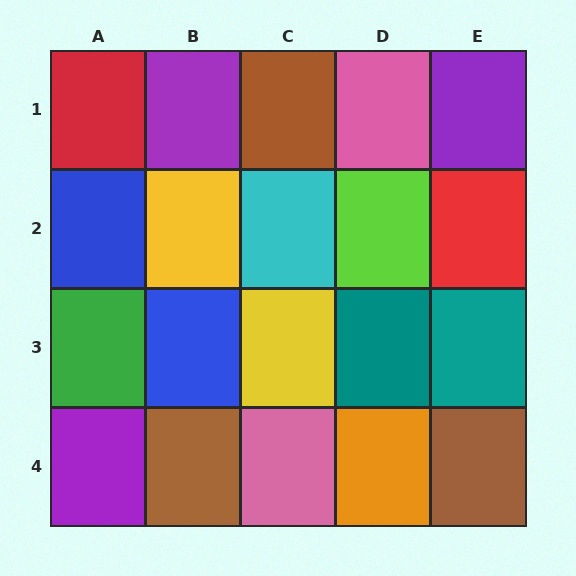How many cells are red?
2 cells are red.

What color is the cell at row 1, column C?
Brown.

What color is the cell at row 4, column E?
Brown.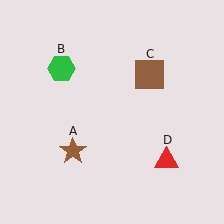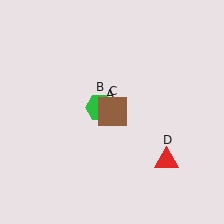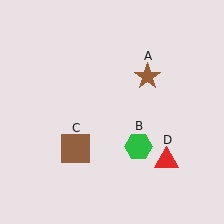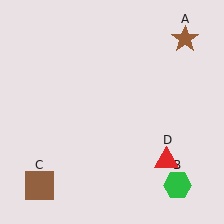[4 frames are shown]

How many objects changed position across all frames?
3 objects changed position: brown star (object A), green hexagon (object B), brown square (object C).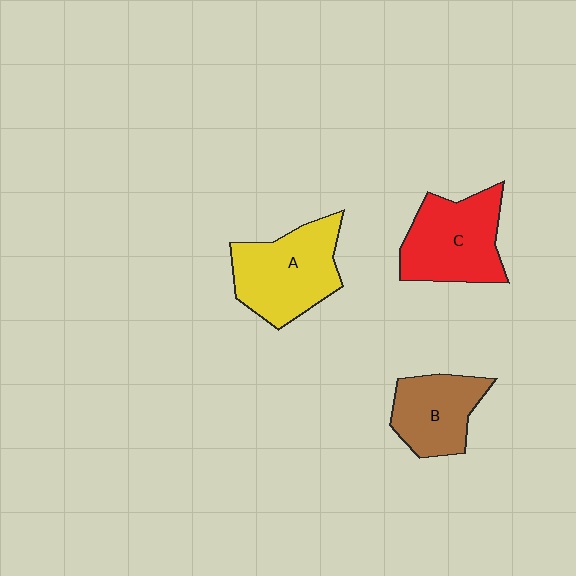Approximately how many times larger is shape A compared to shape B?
Approximately 1.4 times.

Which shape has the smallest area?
Shape B (brown).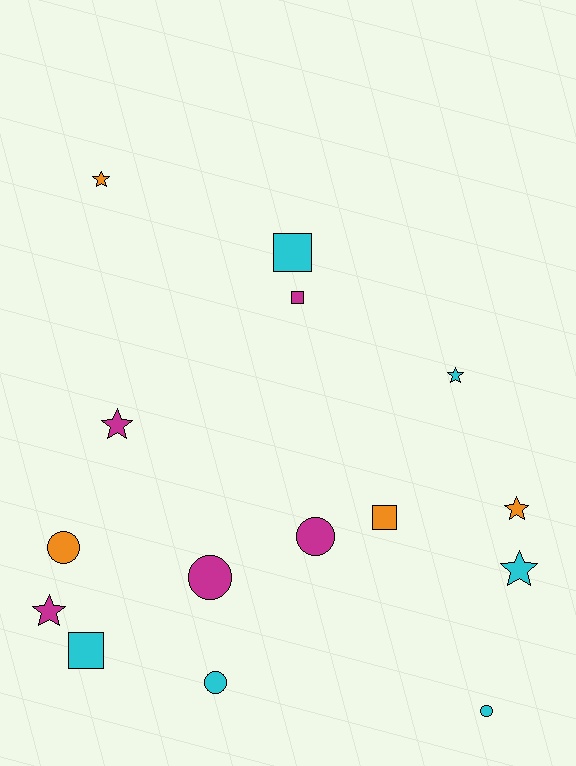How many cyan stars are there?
There are 2 cyan stars.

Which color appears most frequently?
Cyan, with 6 objects.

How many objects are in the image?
There are 15 objects.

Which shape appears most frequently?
Star, with 6 objects.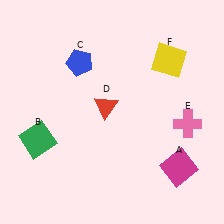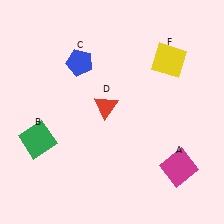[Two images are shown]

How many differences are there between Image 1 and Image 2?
There is 1 difference between the two images.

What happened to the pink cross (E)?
The pink cross (E) was removed in Image 2. It was in the bottom-right area of Image 1.